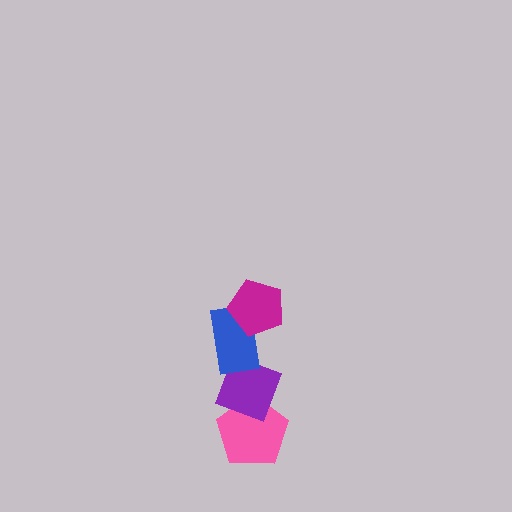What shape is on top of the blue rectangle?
The magenta pentagon is on top of the blue rectangle.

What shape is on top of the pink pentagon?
The purple diamond is on top of the pink pentagon.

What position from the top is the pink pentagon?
The pink pentagon is 4th from the top.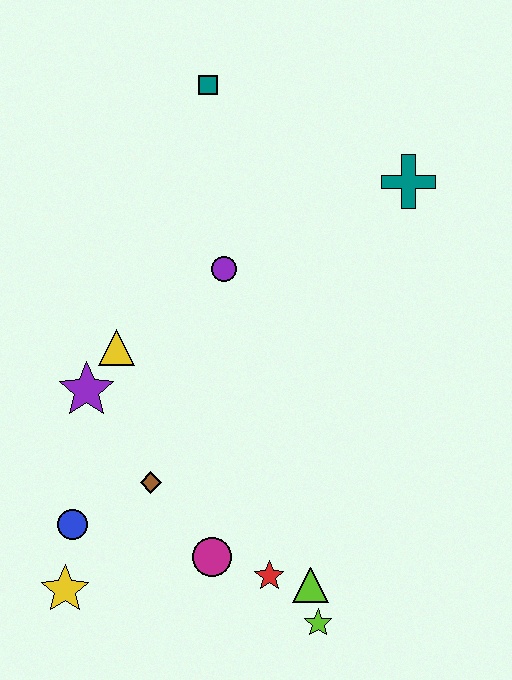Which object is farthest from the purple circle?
The lime star is farthest from the purple circle.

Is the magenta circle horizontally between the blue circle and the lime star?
Yes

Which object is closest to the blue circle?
The yellow star is closest to the blue circle.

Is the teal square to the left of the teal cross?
Yes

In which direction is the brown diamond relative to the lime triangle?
The brown diamond is to the left of the lime triangle.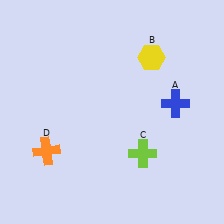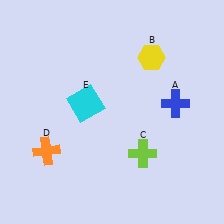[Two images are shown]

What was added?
A cyan square (E) was added in Image 2.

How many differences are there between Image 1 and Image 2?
There is 1 difference between the two images.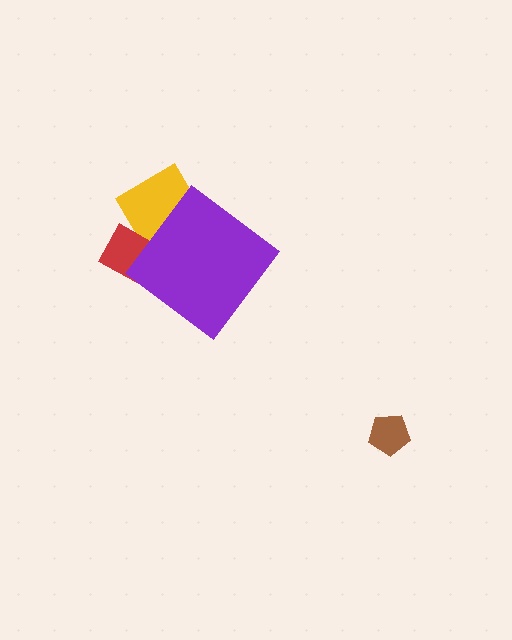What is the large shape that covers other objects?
A purple diamond.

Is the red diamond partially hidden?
Yes, the red diamond is partially hidden behind the purple diamond.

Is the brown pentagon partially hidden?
No, the brown pentagon is fully visible.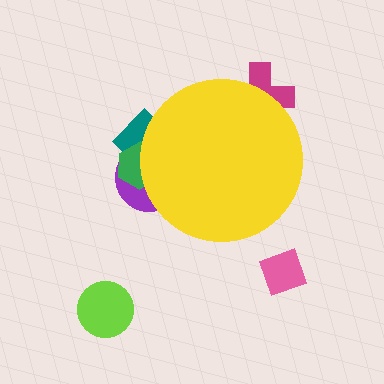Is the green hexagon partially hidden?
Yes, the green hexagon is partially hidden behind the yellow circle.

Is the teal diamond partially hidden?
Yes, the teal diamond is partially hidden behind the yellow circle.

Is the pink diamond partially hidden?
No, the pink diamond is fully visible.